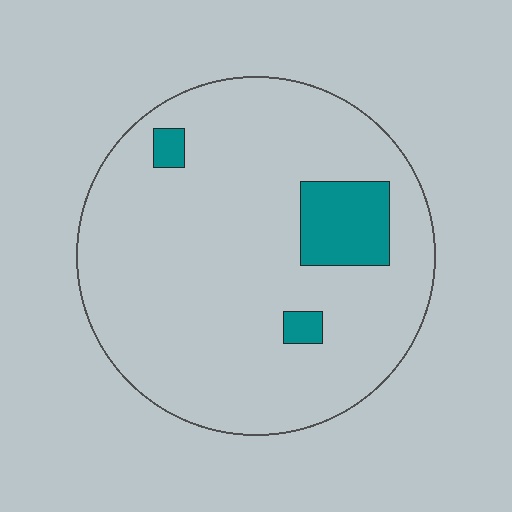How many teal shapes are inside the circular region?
3.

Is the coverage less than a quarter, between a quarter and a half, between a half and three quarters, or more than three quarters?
Less than a quarter.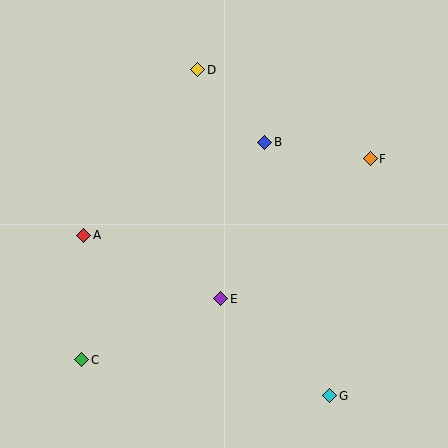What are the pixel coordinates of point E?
Point E is at (221, 299).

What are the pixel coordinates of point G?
Point G is at (330, 396).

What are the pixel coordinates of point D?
Point D is at (198, 70).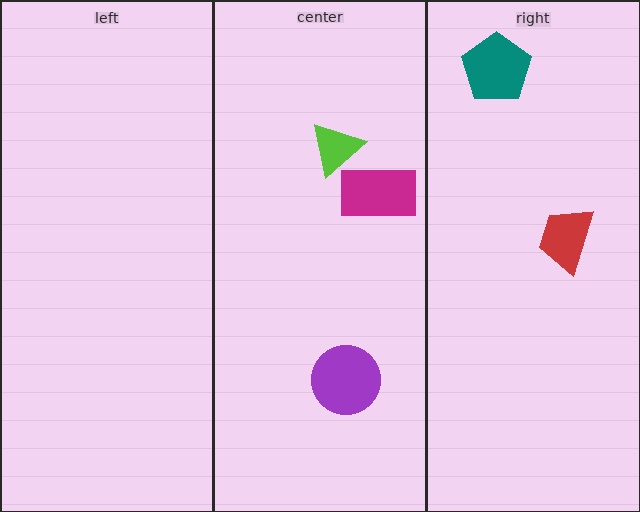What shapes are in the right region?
The red trapezoid, the teal pentagon.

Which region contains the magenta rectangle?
The center region.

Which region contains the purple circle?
The center region.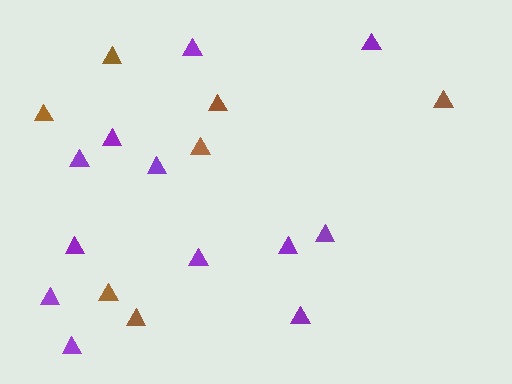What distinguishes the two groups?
There are 2 groups: one group of brown triangles (7) and one group of purple triangles (12).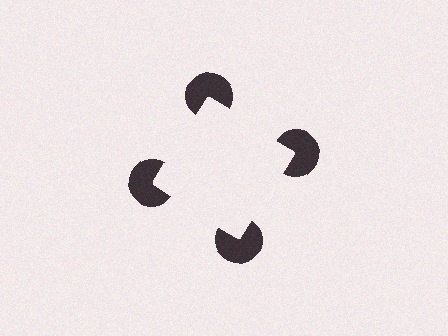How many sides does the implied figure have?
4 sides.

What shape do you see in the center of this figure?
An illusory square — its edges are inferred from the aligned wedge cuts in the pac-man discs, not physically drawn.